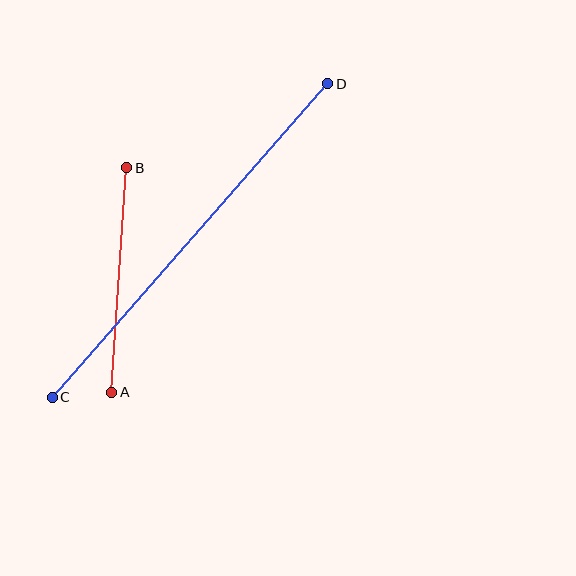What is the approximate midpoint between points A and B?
The midpoint is at approximately (119, 280) pixels.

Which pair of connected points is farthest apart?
Points C and D are farthest apart.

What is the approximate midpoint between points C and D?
The midpoint is at approximately (190, 240) pixels.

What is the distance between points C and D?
The distance is approximately 417 pixels.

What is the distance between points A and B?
The distance is approximately 225 pixels.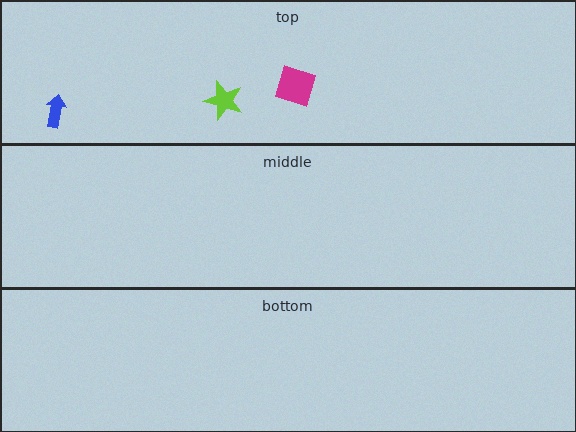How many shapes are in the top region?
3.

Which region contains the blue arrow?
The top region.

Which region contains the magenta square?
The top region.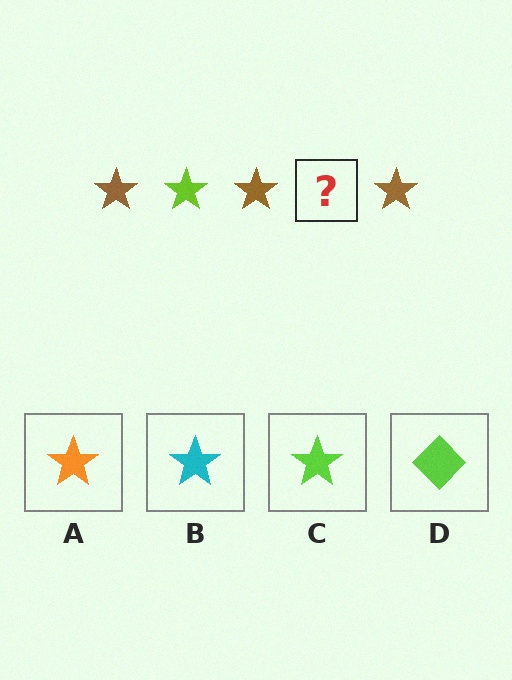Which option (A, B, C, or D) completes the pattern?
C.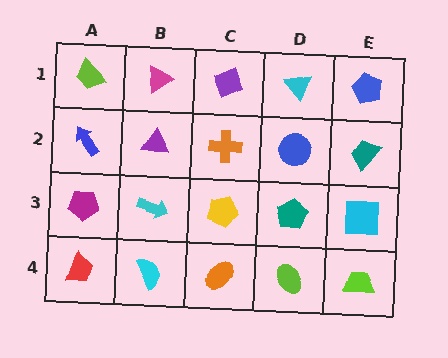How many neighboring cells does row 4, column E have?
2.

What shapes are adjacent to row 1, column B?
A purple triangle (row 2, column B), a lime trapezoid (row 1, column A), a purple diamond (row 1, column C).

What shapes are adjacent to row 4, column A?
A magenta pentagon (row 3, column A), a cyan semicircle (row 4, column B).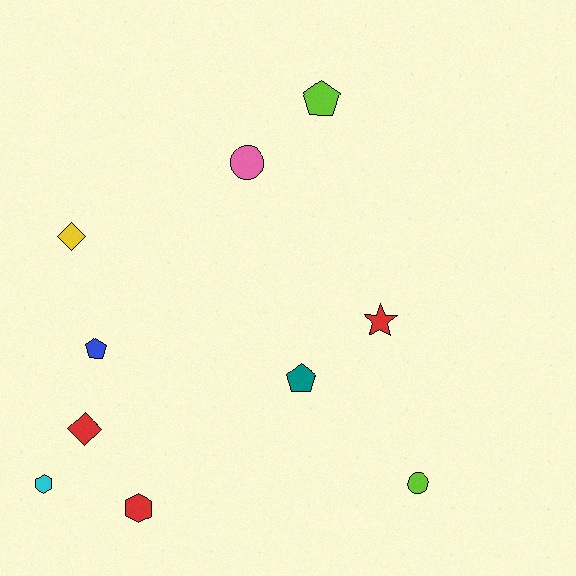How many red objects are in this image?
There are 3 red objects.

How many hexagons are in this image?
There are 2 hexagons.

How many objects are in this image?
There are 10 objects.